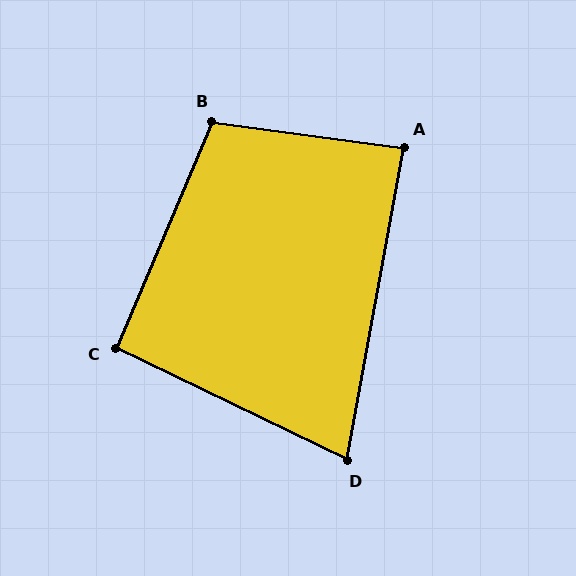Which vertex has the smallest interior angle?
D, at approximately 74 degrees.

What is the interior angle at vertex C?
Approximately 93 degrees (approximately right).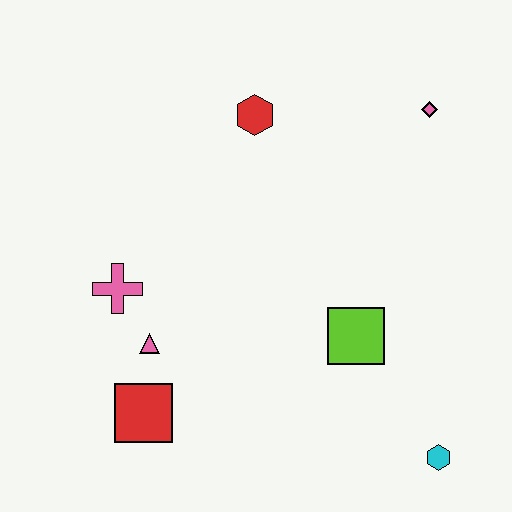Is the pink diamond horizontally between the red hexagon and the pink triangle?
No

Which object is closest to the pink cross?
The pink triangle is closest to the pink cross.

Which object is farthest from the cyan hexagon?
The red hexagon is farthest from the cyan hexagon.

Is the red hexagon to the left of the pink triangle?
No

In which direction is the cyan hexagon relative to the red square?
The cyan hexagon is to the right of the red square.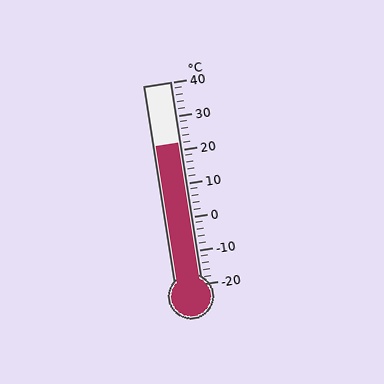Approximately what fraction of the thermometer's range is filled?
The thermometer is filled to approximately 70% of its range.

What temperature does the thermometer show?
The thermometer shows approximately 22°C.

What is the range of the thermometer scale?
The thermometer scale ranges from -20°C to 40°C.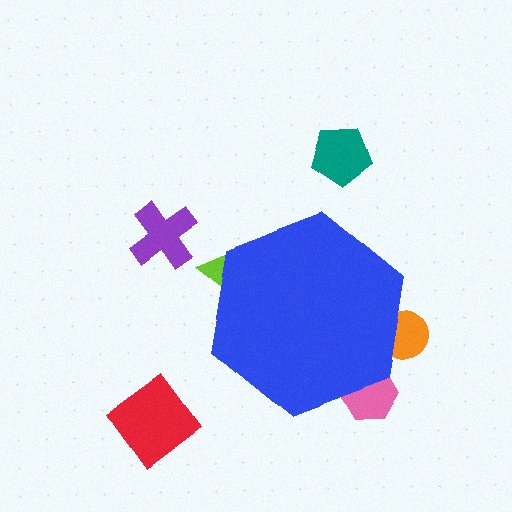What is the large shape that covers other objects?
A blue hexagon.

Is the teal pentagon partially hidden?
No, the teal pentagon is fully visible.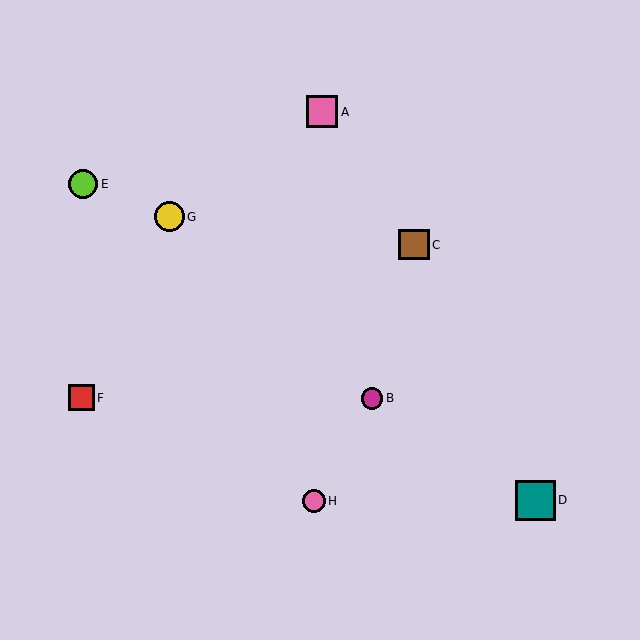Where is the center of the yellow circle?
The center of the yellow circle is at (169, 217).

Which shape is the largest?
The teal square (labeled D) is the largest.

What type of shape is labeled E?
Shape E is a lime circle.